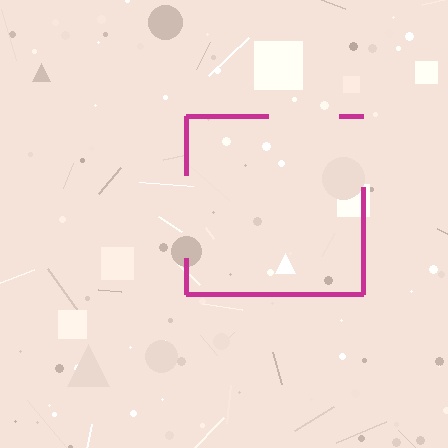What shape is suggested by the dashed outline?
The dashed outline suggests a square.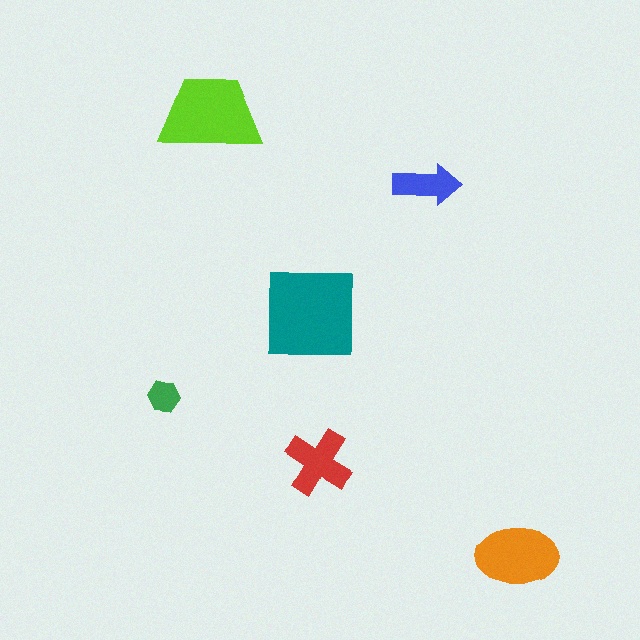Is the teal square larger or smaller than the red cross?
Larger.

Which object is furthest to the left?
The green hexagon is leftmost.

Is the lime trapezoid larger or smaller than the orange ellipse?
Larger.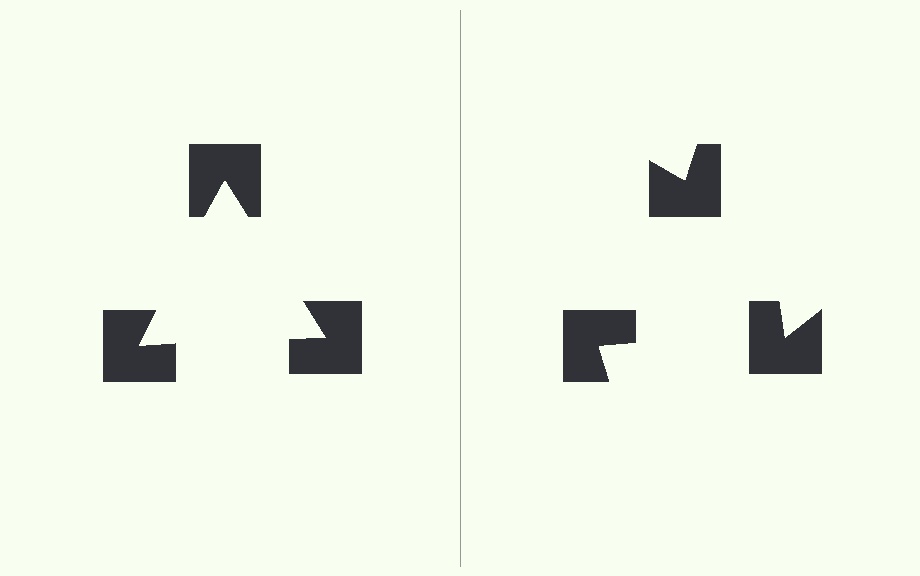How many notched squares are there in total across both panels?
6 — 3 on each side.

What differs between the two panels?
The notched squares are positioned identically on both sides; only the wedge orientations differ. On the left they align to a triangle; on the right they are misaligned.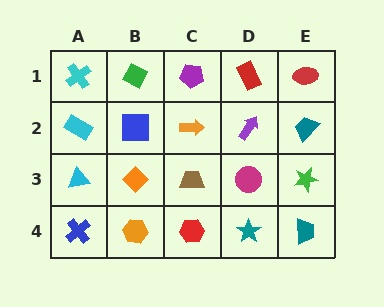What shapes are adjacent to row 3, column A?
A cyan rectangle (row 2, column A), a blue cross (row 4, column A), an orange diamond (row 3, column B).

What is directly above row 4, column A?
A cyan triangle.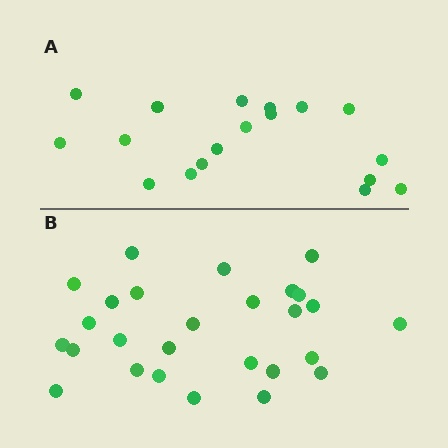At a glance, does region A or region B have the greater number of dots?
Region B (the bottom region) has more dots.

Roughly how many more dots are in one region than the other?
Region B has roughly 8 or so more dots than region A.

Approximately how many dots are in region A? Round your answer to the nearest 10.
About 20 dots. (The exact count is 18, which rounds to 20.)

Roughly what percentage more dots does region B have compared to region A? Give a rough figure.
About 50% more.